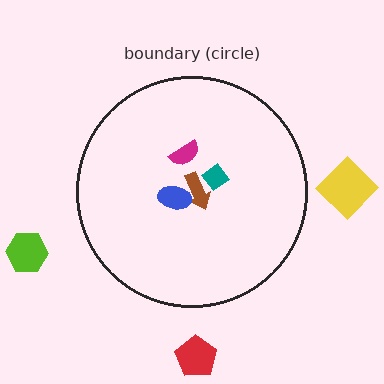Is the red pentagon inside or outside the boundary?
Outside.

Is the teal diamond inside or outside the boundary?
Inside.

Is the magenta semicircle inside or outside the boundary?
Inside.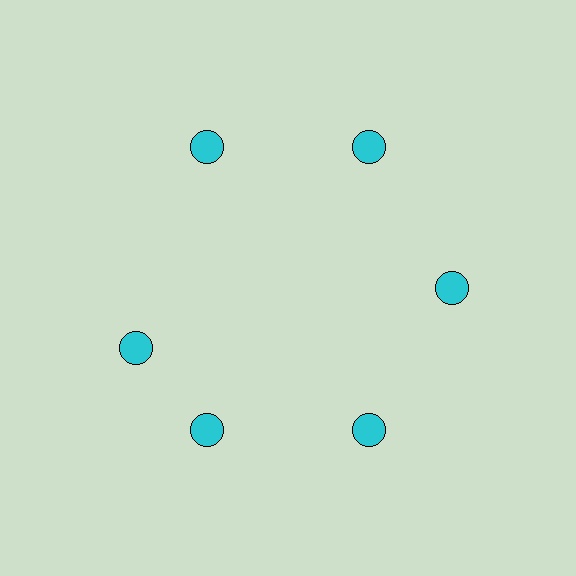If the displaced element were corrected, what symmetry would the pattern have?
It would have 6-fold rotational symmetry — the pattern would map onto itself every 60 degrees.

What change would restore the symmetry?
The symmetry would be restored by rotating it back into even spacing with its neighbors so that all 6 circles sit at equal angles and equal distance from the center.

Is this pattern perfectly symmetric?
No. The 6 cyan circles are arranged in a ring, but one element near the 9 o'clock position is rotated out of alignment along the ring, breaking the 6-fold rotational symmetry.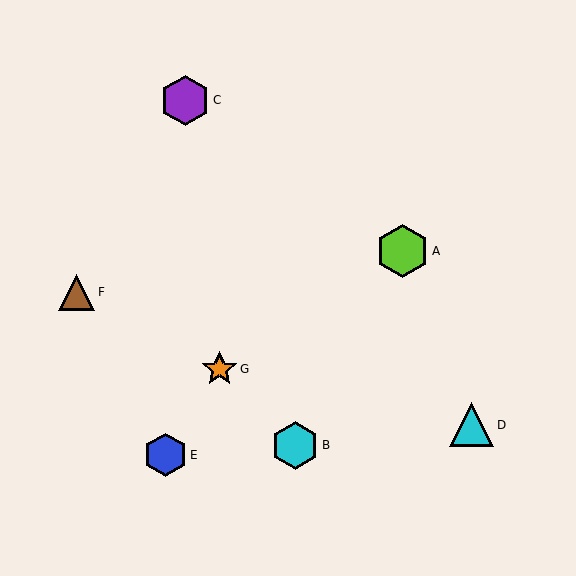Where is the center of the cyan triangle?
The center of the cyan triangle is at (472, 425).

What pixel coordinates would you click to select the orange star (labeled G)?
Click at (219, 369) to select the orange star G.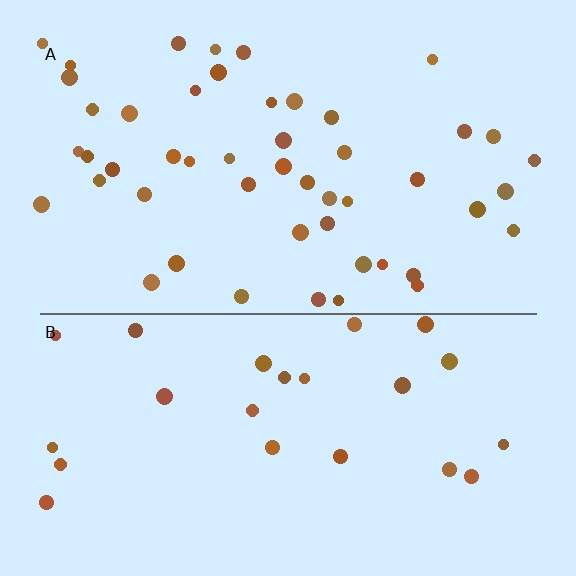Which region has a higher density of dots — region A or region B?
A (the top).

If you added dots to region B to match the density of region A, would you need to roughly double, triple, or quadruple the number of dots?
Approximately double.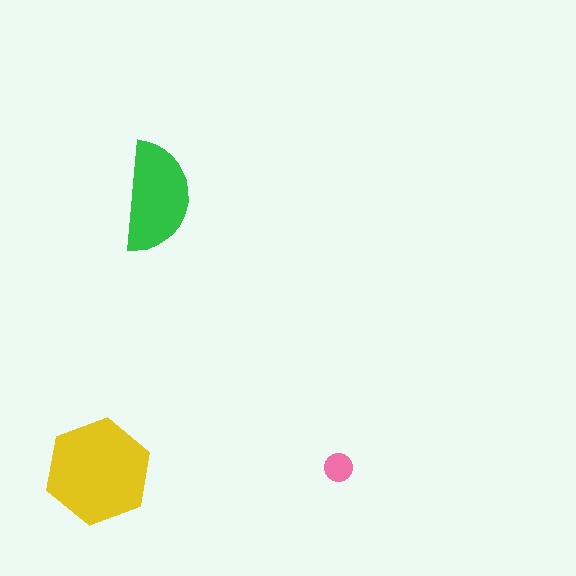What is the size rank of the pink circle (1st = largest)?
3rd.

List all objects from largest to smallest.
The yellow hexagon, the green semicircle, the pink circle.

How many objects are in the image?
There are 3 objects in the image.